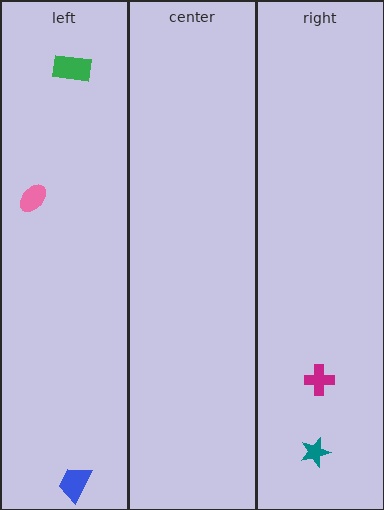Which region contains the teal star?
The right region.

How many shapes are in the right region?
2.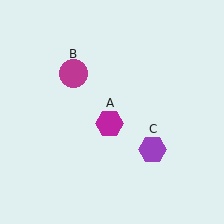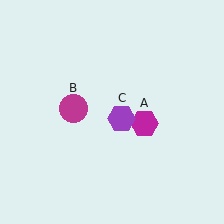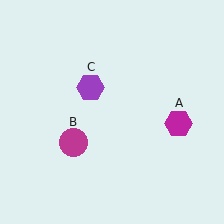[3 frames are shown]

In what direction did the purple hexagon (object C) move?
The purple hexagon (object C) moved up and to the left.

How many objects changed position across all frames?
3 objects changed position: magenta hexagon (object A), magenta circle (object B), purple hexagon (object C).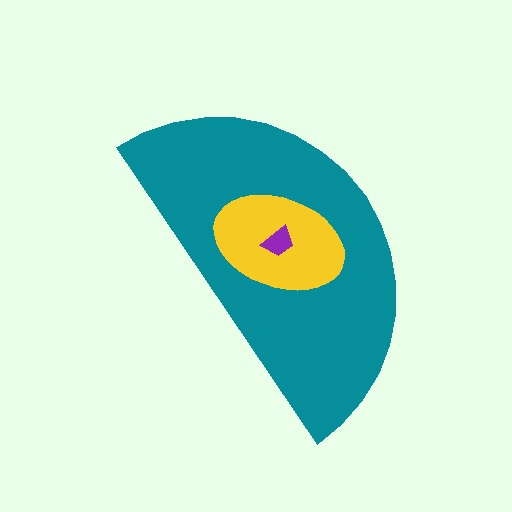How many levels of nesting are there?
3.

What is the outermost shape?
The teal semicircle.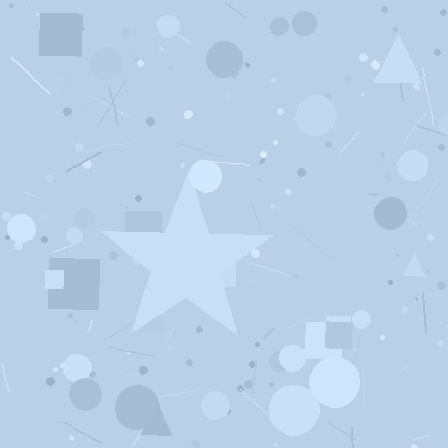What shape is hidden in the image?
A star is hidden in the image.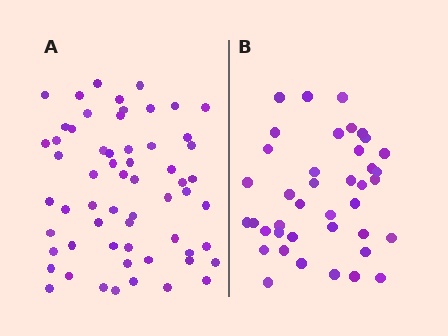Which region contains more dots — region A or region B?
Region A (the left region) has more dots.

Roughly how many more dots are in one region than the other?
Region A has approximately 20 more dots than region B.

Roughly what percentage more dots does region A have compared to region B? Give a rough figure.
About 50% more.